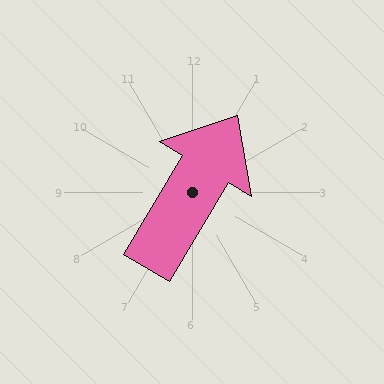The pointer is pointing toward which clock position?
Roughly 1 o'clock.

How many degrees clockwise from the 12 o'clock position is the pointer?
Approximately 31 degrees.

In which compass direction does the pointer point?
Northeast.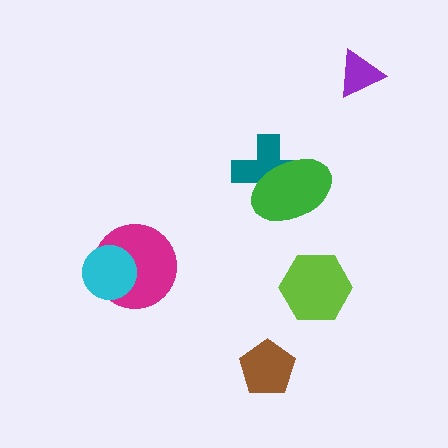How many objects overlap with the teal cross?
1 object overlaps with the teal cross.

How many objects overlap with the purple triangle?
0 objects overlap with the purple triangle.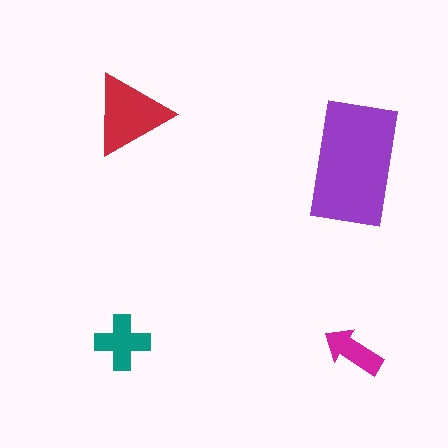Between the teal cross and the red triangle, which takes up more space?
The red triangle.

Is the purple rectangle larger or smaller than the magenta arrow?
Larger.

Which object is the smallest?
The magenta arrow.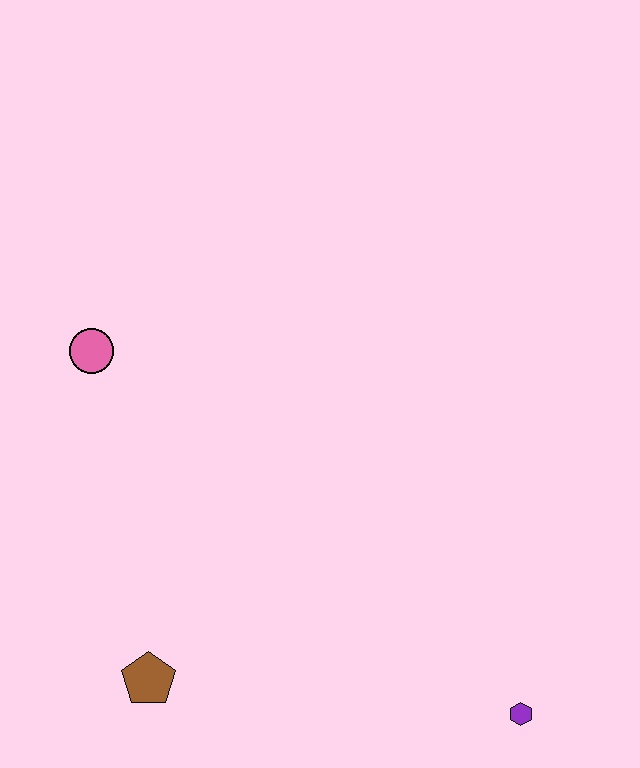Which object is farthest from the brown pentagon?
The purple hexagon is farthest from the brown pentagon.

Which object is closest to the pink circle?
The brown pentagon is closest to the pink circle.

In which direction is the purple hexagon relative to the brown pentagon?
The purple hexagon is to the right of the brown pentagon.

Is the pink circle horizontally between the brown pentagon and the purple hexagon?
No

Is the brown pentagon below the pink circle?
Yes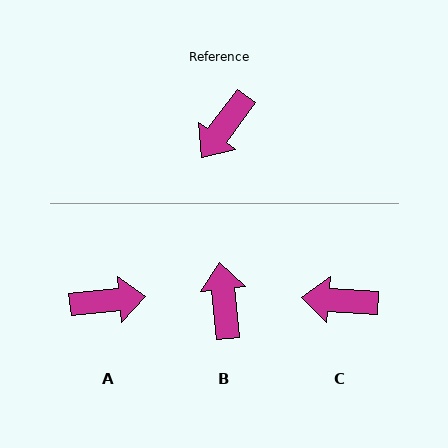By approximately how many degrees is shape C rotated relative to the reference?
Approximately 58 degrees clockwise.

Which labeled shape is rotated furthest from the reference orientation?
B, about 137 degrees away.